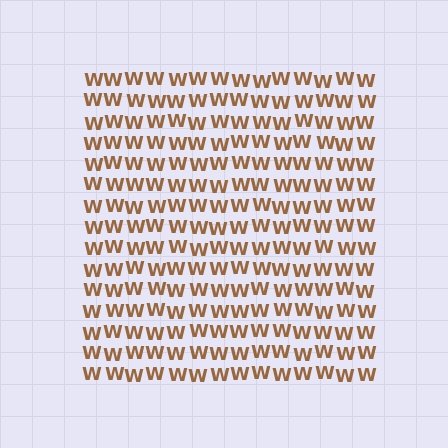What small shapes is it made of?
It is made of small letter W's.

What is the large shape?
The large shape is a square.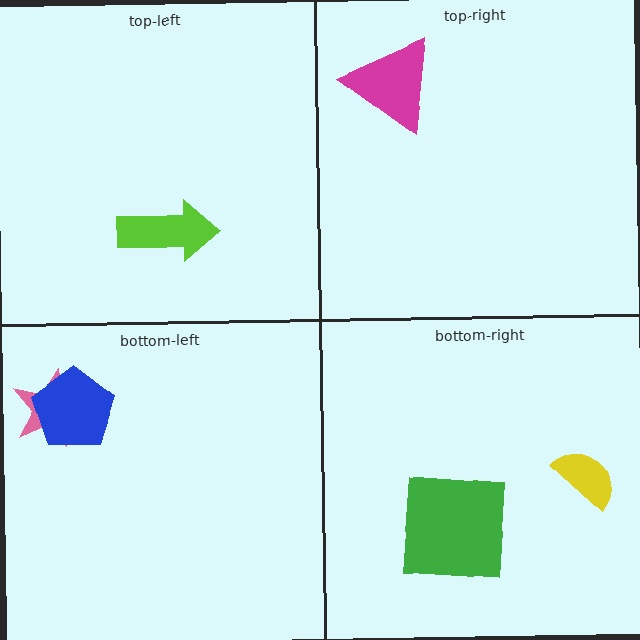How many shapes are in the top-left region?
1.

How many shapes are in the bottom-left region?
2.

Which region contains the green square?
The bottom-right region.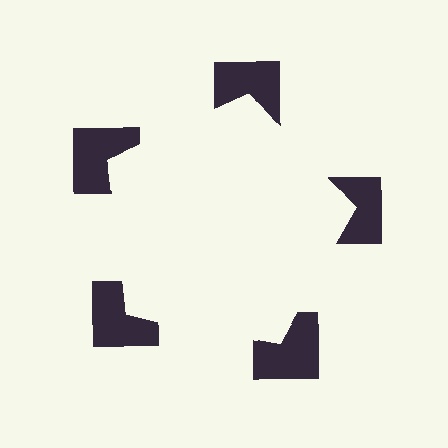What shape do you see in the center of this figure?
An illusory pentagon — its edges are inferred from the aligned wedge cuts in the notched squares, not physically drawn.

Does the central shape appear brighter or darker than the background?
It typically appears slightly brighter than the background, even though no actual brightness change is drawn.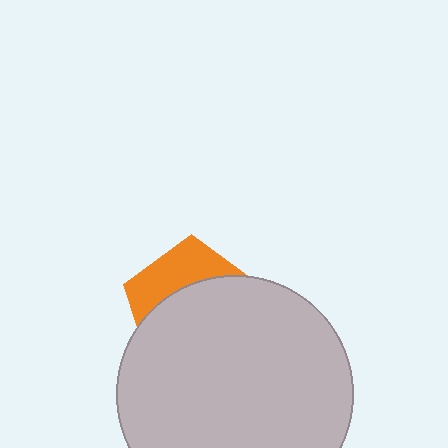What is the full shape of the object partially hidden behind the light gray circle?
The partially hidden object is an orange pentagon.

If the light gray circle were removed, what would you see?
You would see the complete orange pentagon.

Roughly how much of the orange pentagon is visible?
A small part of it is visible (roughly 34%).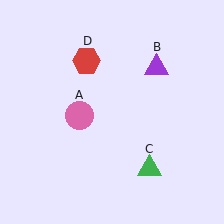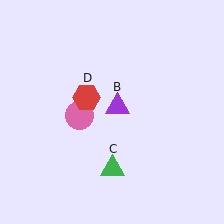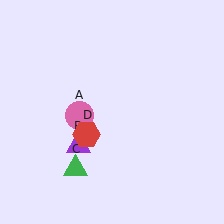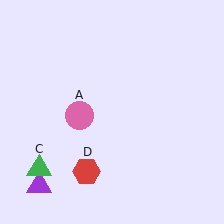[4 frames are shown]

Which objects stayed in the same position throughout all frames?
Pink circle (object A) remained stationary.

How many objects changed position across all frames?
3 objects changed position: purple triangle (object B), green triangle (object C), red hexagon (object D).